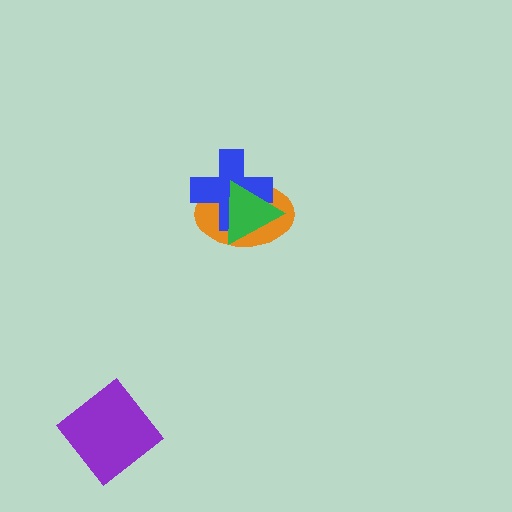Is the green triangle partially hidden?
No, no other shape covers it.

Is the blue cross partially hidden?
Yes, it is partially covered by another shape.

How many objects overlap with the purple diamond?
0 objects overlap with the purple diamond.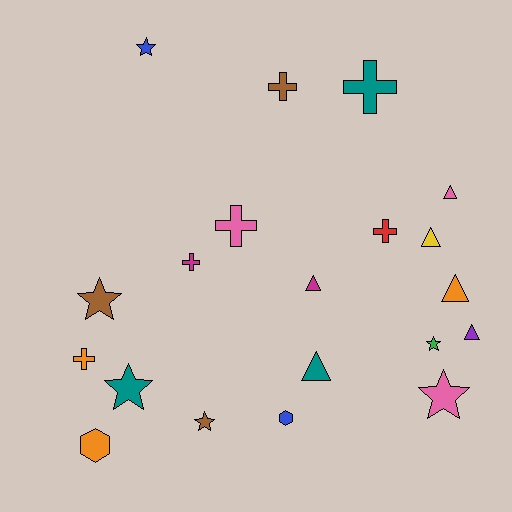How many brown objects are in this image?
There are 3 brown objects.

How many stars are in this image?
There are 6 stars.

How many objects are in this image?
There are 20 objects.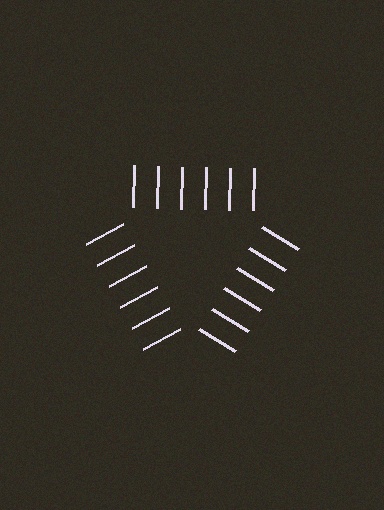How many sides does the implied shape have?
3 sides — the line-ends trace a triangle.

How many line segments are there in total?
18 — 6 along each of the 3 edges.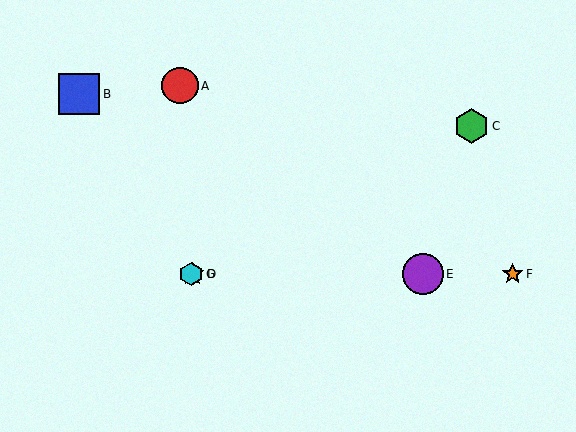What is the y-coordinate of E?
Object E is at y≈274.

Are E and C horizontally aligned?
No, E is at y≈274 and C is at y≈126.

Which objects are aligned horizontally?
Objects D, E, F, G are aligned horizontally.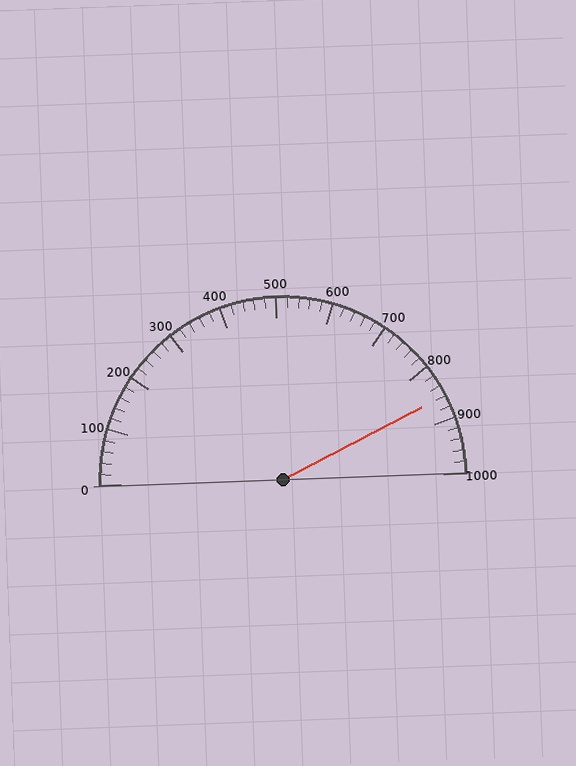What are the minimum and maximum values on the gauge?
The gauge ranges from 0 to 1000.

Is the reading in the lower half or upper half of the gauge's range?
The reading is in the upper half of the range (0 to 1000).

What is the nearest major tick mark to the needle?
The nearest major tick mark is 900.